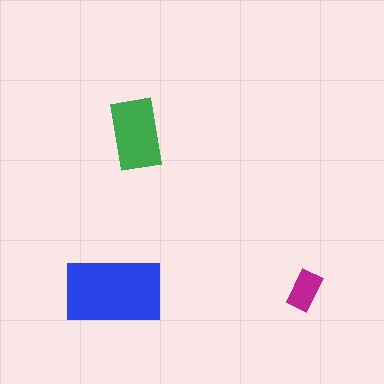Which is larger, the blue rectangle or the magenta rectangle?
The blue one.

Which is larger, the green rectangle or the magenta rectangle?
The green one.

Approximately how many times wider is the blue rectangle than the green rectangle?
About 1.5 times wider.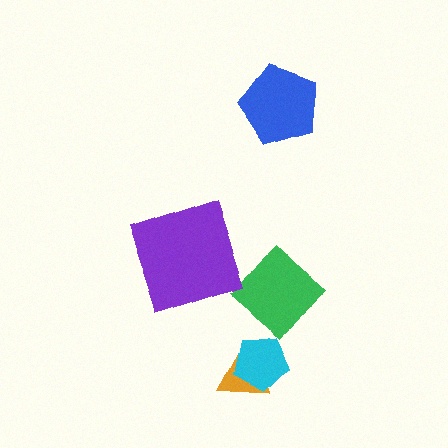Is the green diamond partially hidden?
No, no other shape covers it.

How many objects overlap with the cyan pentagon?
1 object overlaps with the cyan pentagon.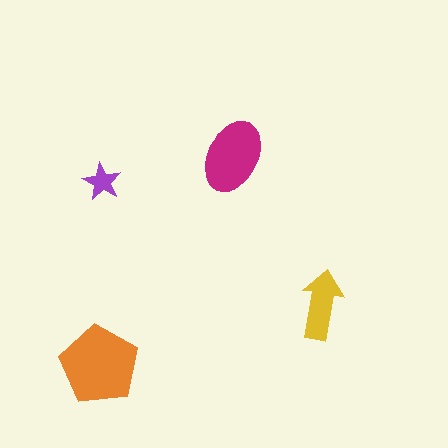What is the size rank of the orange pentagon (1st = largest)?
1st.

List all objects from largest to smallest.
The orange pentagon, the magenta ellipse, the yellow arrow, the purple star.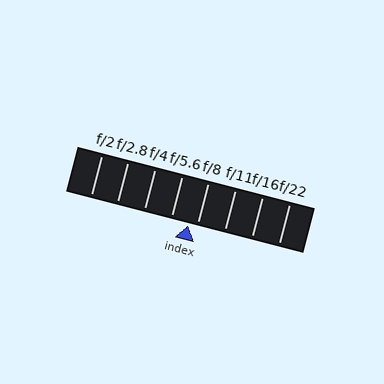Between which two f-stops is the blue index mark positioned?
The index mark is between f/5.6 and f/8.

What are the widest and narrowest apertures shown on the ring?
The widest aperture shown is f/2 and the narrowest is f/22.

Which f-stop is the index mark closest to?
The index mark is closest to f/8.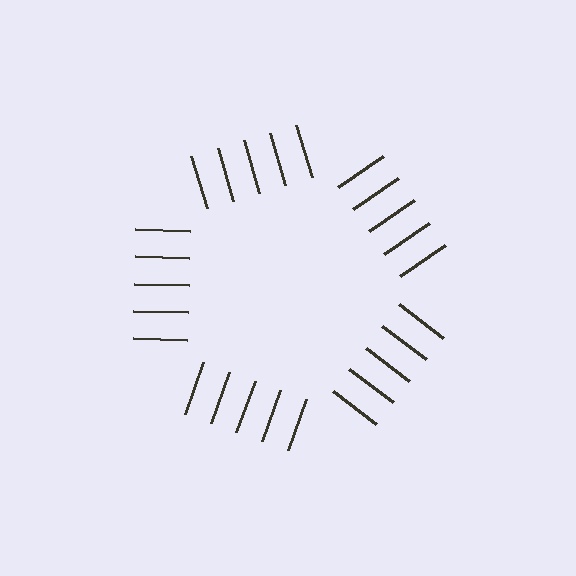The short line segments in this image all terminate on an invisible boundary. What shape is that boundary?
An illusory pentagon — the line segments terminate on its edges but no continuous stroke is drawn.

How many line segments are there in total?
25 — 5 along each of the 5 edges.